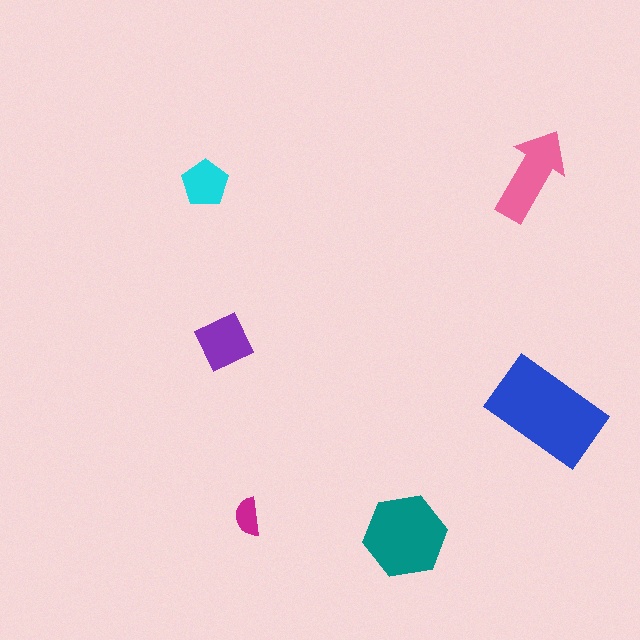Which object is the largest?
The blue rectangle.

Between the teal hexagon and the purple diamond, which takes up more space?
The teal hexagon.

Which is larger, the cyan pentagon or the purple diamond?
The purple diamond.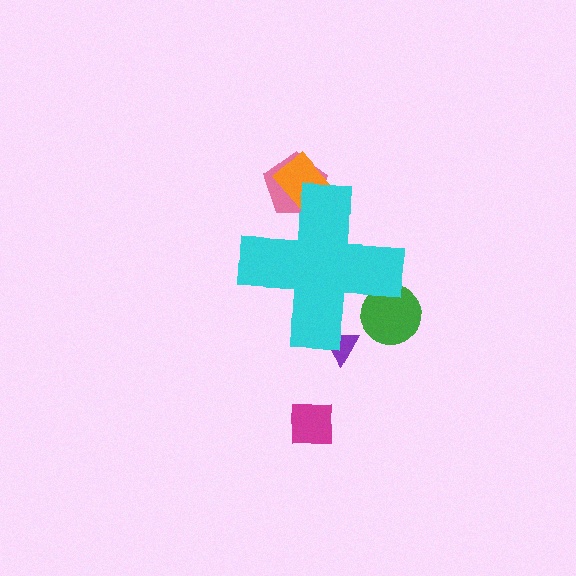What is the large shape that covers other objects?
A cyan cross.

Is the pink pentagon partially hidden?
Yes, the pink pentagon is partially hidden behind the cyan cross.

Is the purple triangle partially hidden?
Yes, the purple triangle is partially hidden behind the cyan cross.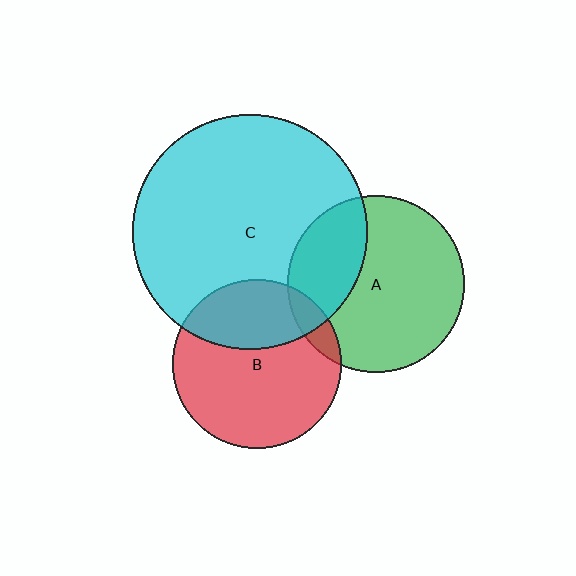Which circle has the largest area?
Circle C (cyan).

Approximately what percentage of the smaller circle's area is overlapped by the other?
Approximately 30%.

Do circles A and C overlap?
Yes.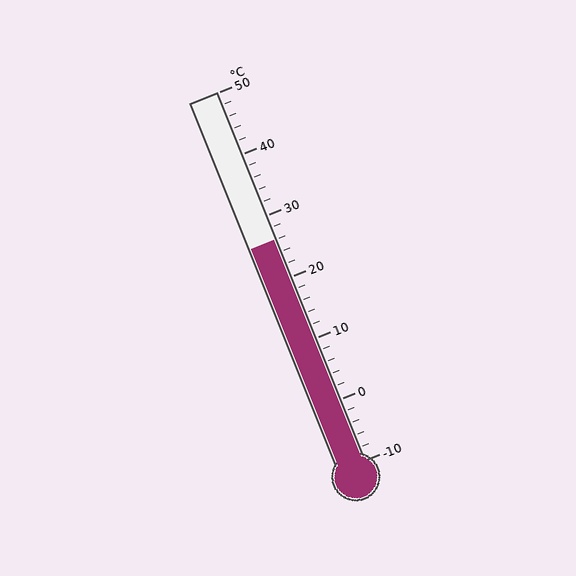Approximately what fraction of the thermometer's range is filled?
The thermometer is filled to approximately 60% of its range.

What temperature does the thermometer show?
The thermometer shows approximately 26°C.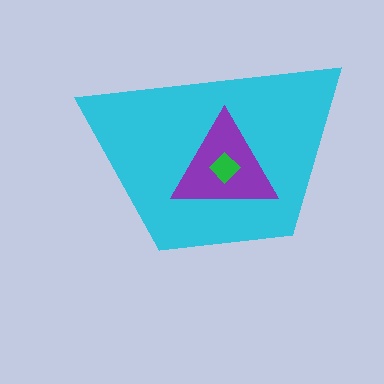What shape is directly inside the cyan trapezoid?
The purple triangle.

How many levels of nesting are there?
3.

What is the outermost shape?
The cyan trapezoid.